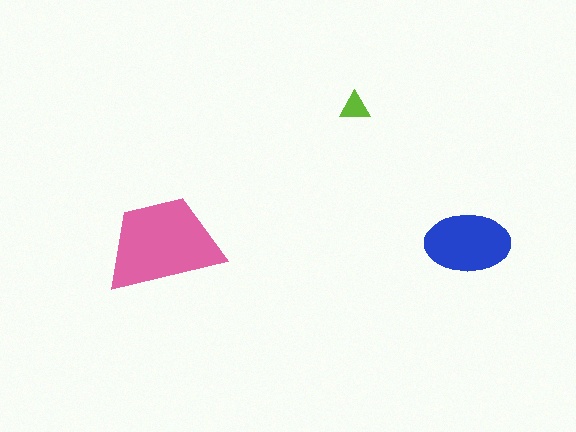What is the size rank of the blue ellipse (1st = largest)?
2nd.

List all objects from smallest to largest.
The lime triangle, the blue ellipse, the pink trapezoid.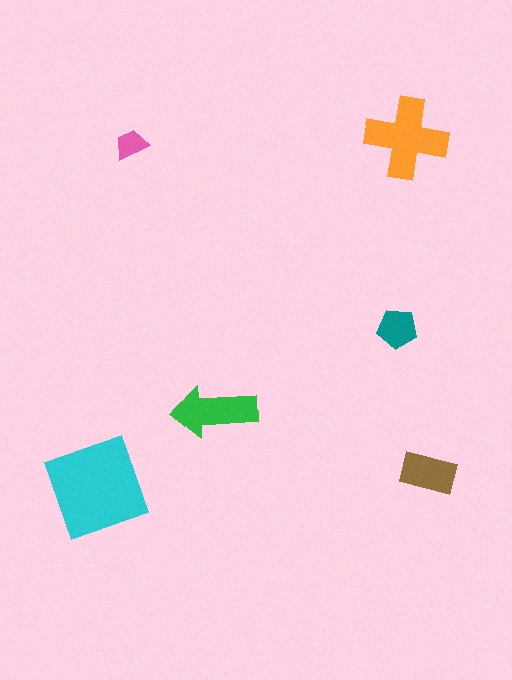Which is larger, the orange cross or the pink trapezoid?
The orange cross.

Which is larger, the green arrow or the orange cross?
The orange cross.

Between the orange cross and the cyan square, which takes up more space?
The cyan square.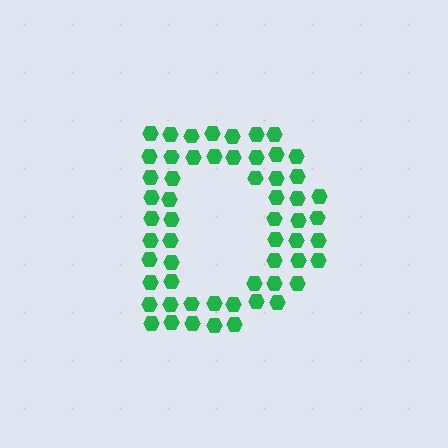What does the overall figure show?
The overall figure shows the letter D.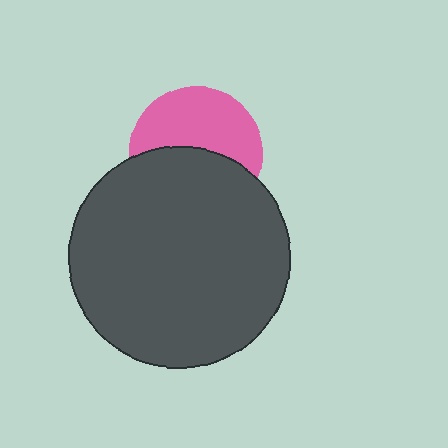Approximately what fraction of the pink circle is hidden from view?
Roughly 49% of the pink circle is hidden behind the dark gray circle.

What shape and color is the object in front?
The object in front is a dark gray circle.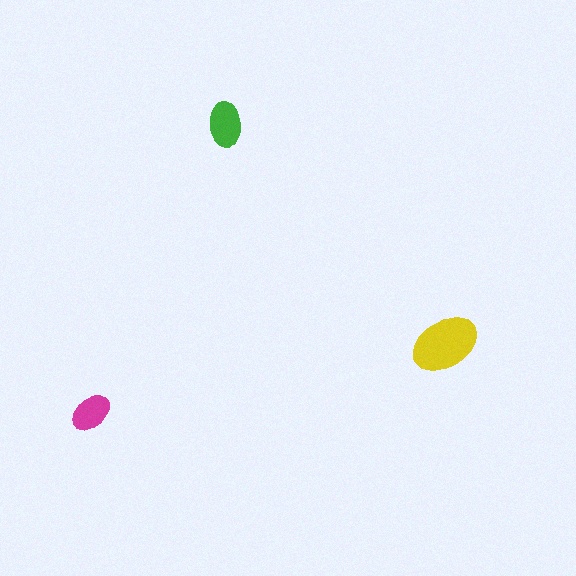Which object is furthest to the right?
The yellow ellipse is rightmost.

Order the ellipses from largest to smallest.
the yellow one, the green one, the magenta one.